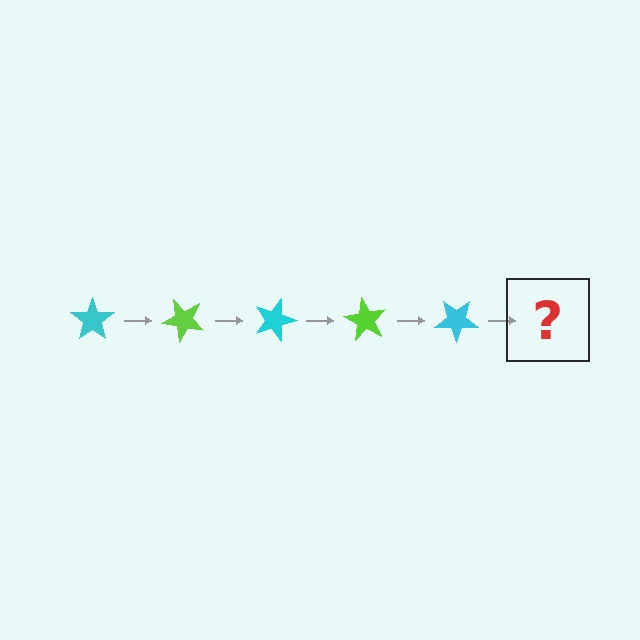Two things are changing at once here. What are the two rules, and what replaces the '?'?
The two rules are that it rotates 45 degrees each step and the color cycles through cyan and lime. The '?' should be a lime star, rotated 225 degrees from the start.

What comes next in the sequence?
The next element should be a lime star, rotated 225 degrees from the start.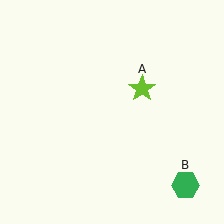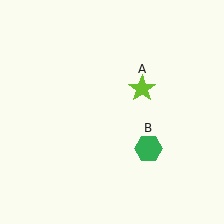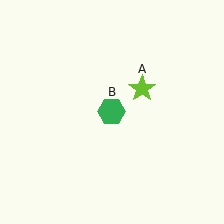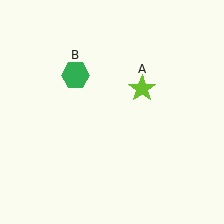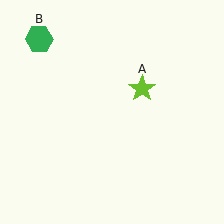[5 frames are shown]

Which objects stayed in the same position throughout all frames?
Lime star (object A) remained stationary.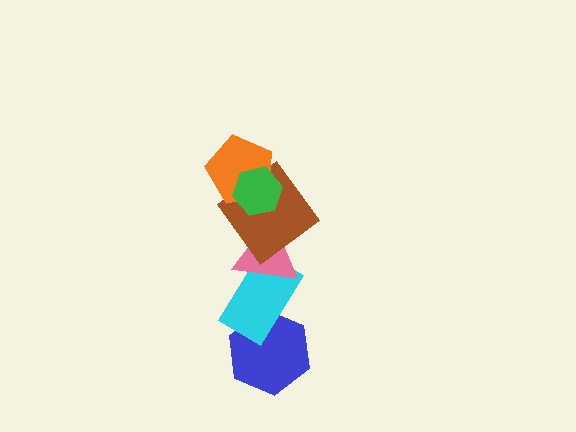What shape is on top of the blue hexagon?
The cyan rectangle is on top of the blue hexagon.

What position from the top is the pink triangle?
The pink triangle is 4th from the top.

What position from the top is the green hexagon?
The green hexagon is 1st from the top.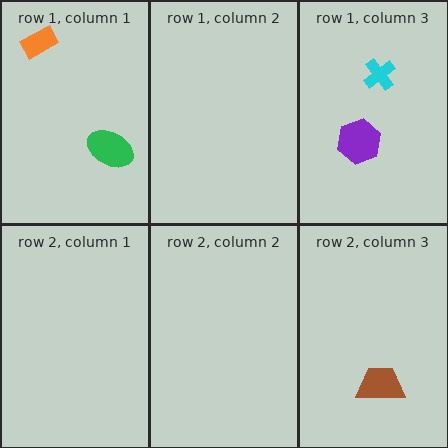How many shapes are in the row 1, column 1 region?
2.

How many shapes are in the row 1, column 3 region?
2.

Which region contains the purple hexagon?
The row 1, column 3 region.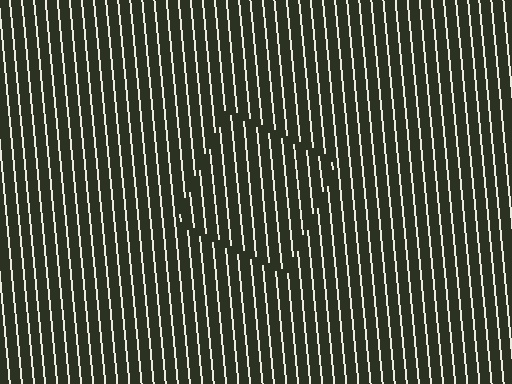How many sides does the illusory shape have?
4 sides — the line-ends trace a square.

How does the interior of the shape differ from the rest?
The interior of the shape contains the same grating, shifted by half a period — the contour is defined by the phase discontinuity where line-ends from the inner and outer gratings abut.